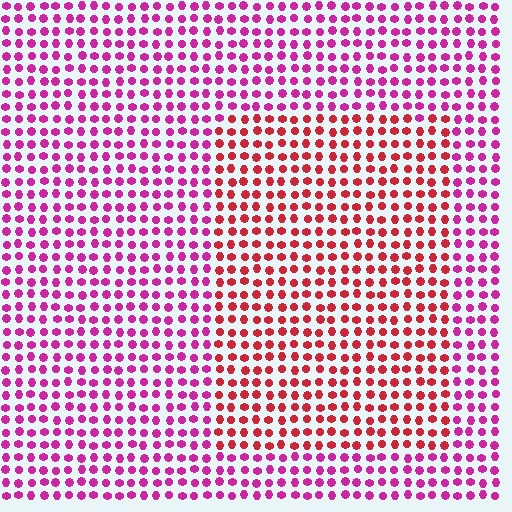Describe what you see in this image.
The image is filled with small magenta elements in a uniform arrangement. A rectangle-shaped region is visible where the elements are tinted to a slightly different hue, forming a subtle color boundary.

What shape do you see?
I see a rectangle.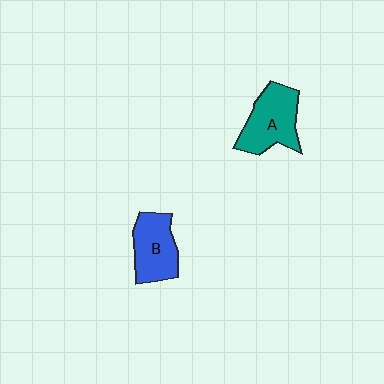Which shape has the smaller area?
Shape B (blue).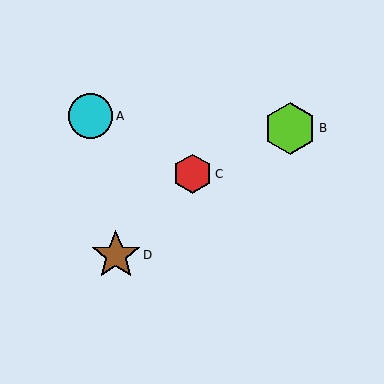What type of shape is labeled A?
Shape A is a cyan circle.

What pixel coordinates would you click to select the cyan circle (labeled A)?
Click at (90, 116) to select the cyan circle A.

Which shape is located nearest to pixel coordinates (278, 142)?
The lime hexagon (labeled B) at (290, 128) is nearest to that location.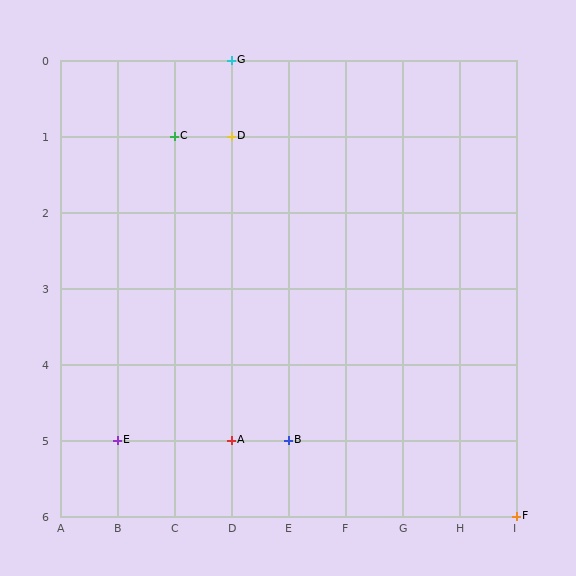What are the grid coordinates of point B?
Point B is at grid coordinates (E, 5).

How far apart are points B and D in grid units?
Points B and D are 1 column and 4 rows apart (about 4.1 grid units diagonally).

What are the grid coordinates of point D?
Point D is at grid coordinates (D, 1).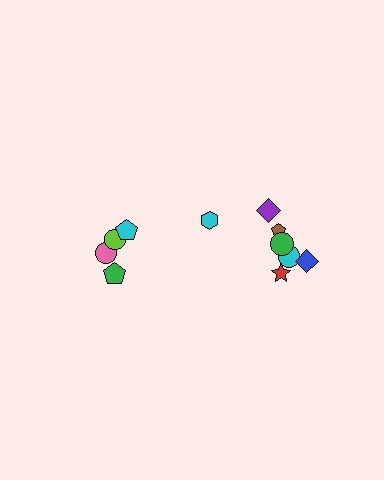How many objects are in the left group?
There are 4 objects.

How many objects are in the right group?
There are 7 objects.